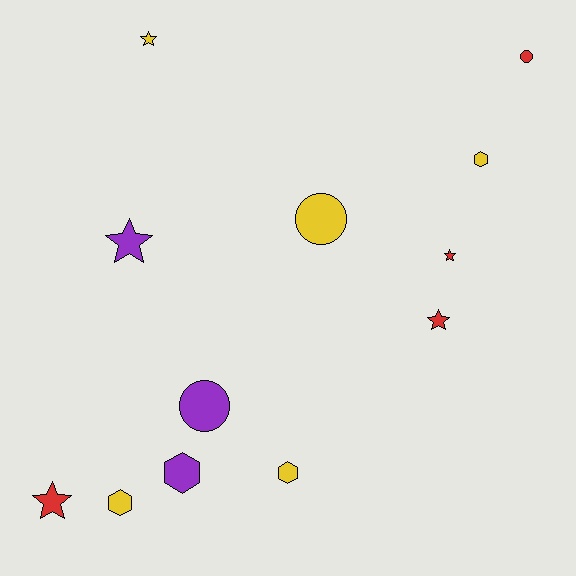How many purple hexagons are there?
There is 1 purple hexagon.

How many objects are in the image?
There are 12 objects.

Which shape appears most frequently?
Star, with 5 objects.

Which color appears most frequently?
Yellow, with 5 objects.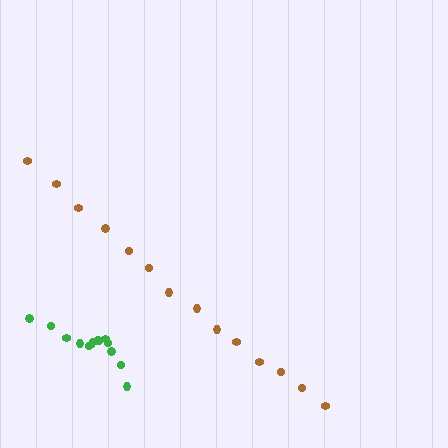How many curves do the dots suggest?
There are 2 distinct paths.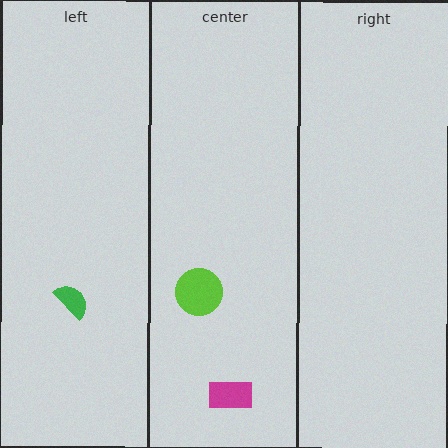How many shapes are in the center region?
2.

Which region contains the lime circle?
The center region.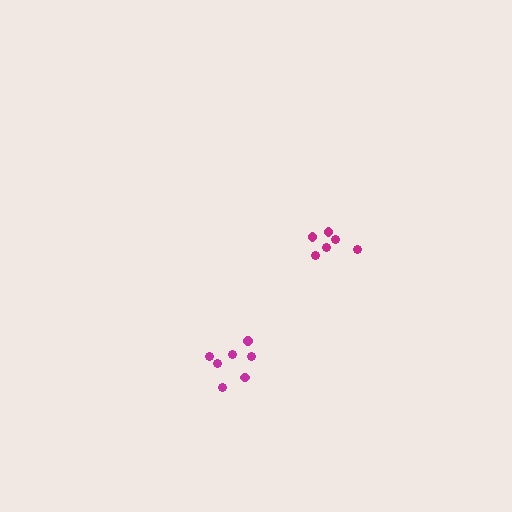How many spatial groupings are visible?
There are 2 spatial groupings.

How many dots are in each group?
Group 1: 6 dots, Group 2: 7 dots (13 total).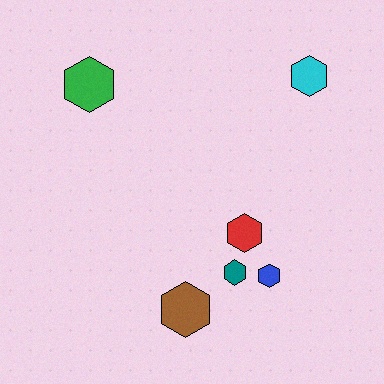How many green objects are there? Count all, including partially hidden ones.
There is 1 green object.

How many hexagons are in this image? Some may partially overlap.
There are 6 hexagons.